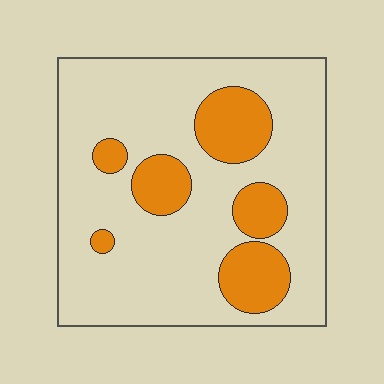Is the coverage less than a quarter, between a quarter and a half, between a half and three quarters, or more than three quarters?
Less than a quarter.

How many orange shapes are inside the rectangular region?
6.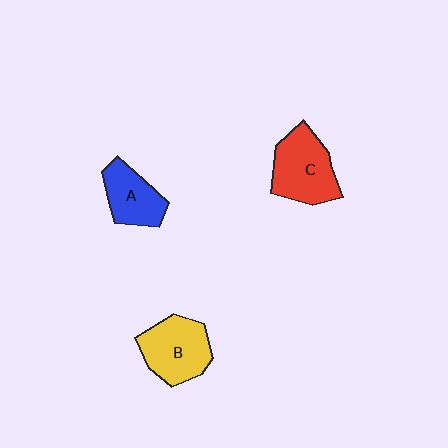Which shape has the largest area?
Shape C (red).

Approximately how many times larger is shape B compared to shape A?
Approximately 1.3 times.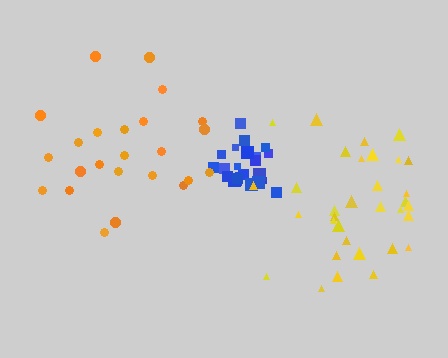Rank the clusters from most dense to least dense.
blue, yellow, orange.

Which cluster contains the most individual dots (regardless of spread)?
Yellow (33).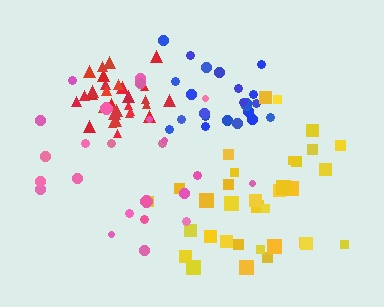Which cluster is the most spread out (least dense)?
Pink.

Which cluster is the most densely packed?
Red.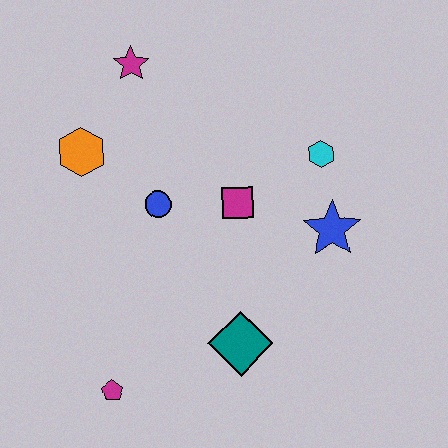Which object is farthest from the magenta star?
The magenta pentagon is farthest from the magenta star.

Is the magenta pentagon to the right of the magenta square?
No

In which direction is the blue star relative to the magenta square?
The blue star is to the right of the magenta square.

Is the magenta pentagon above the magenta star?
No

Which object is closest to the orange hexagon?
The blue circle is closest to the orange hexagon.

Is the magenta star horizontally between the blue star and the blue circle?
No